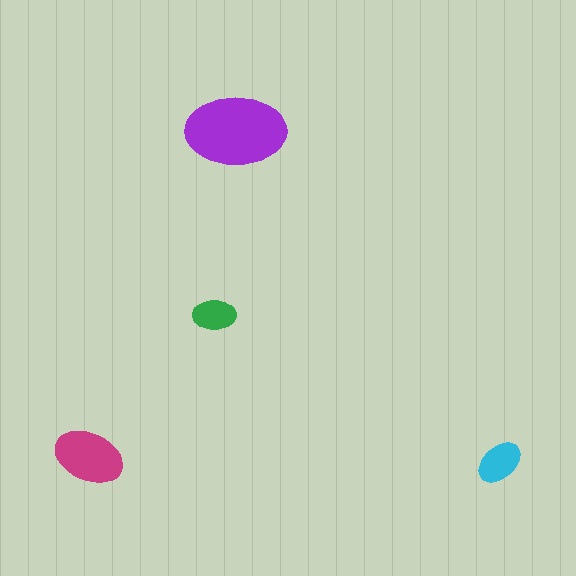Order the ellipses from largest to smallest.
the purple one, the magenta one, the cyan one, the green one.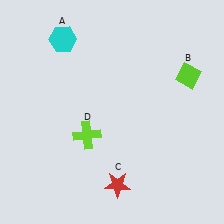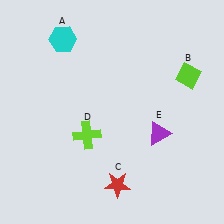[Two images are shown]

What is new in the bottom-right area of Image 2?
A purple triangle (E) was added in the bottom-right area of Image 2.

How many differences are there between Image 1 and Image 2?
There is 1 difference between the two images.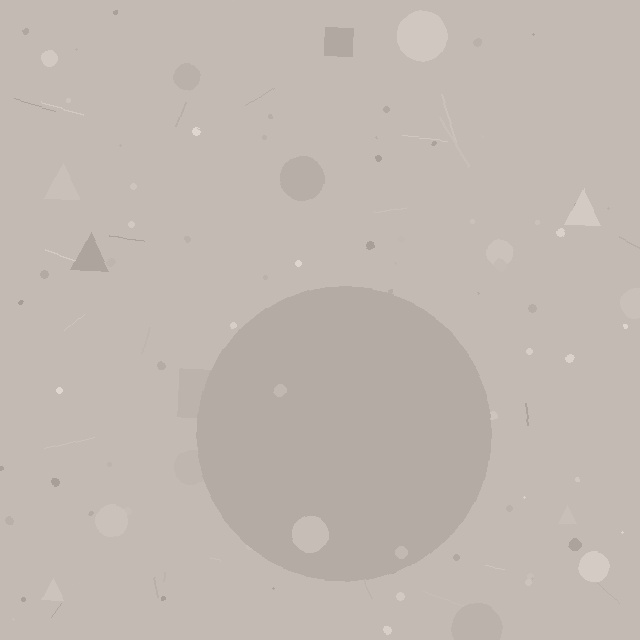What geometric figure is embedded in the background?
A circle is embedded in the background.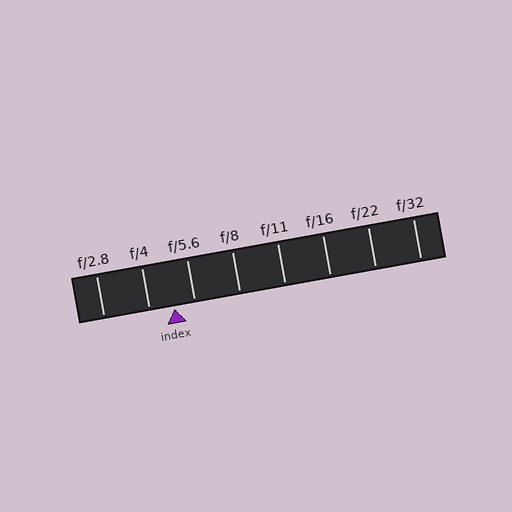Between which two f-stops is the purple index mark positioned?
The index mark is between f/4 and f/5.6.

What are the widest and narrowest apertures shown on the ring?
The widest aperture shown is f/2.8 and the narrowest is f/32.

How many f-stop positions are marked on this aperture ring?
There are 8 f-stop positions marked.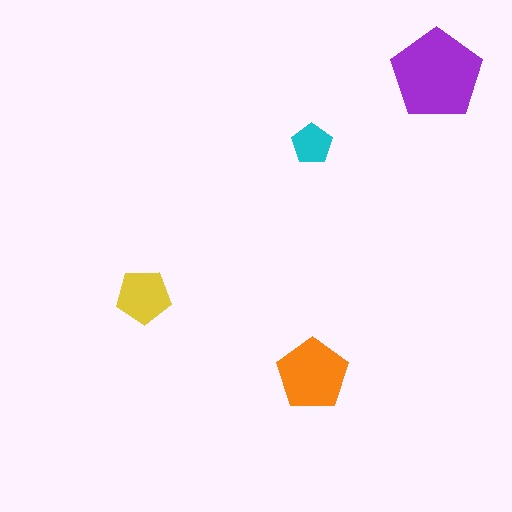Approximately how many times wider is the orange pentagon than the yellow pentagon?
About 1.5 times wider.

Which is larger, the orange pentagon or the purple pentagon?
The purple one.